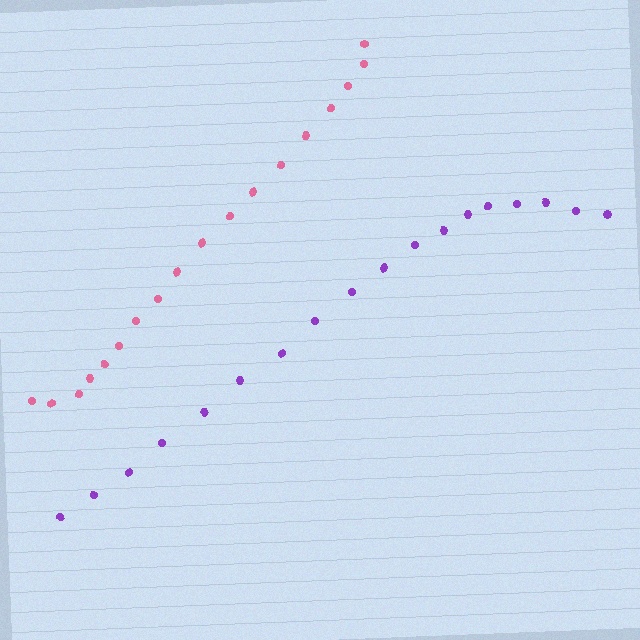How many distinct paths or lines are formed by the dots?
There are 2 distinct paths.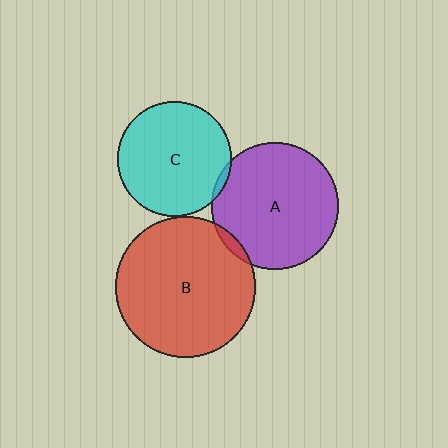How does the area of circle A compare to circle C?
Approximately 1.2 times.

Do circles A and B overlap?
Yes.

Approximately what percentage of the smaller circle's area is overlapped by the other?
Approximately 5%.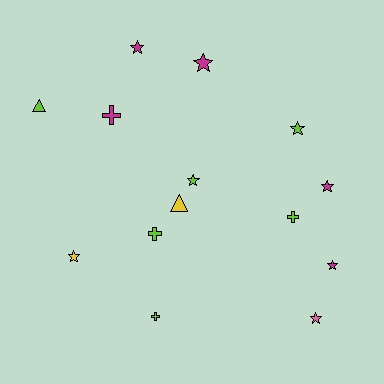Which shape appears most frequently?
Star, with 8 objects.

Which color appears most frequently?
Lime, with 6 objects.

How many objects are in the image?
There are 14 objects.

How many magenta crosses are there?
There is 1 magenta cross.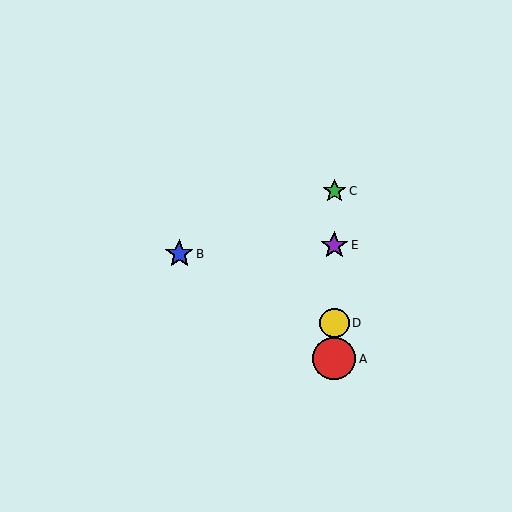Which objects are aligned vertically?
Objects A, C, D, E are aligned vertically.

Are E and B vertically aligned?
No, E is at x≈334 and B is at x≈179.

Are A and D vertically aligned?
Yes, both are at x≈334.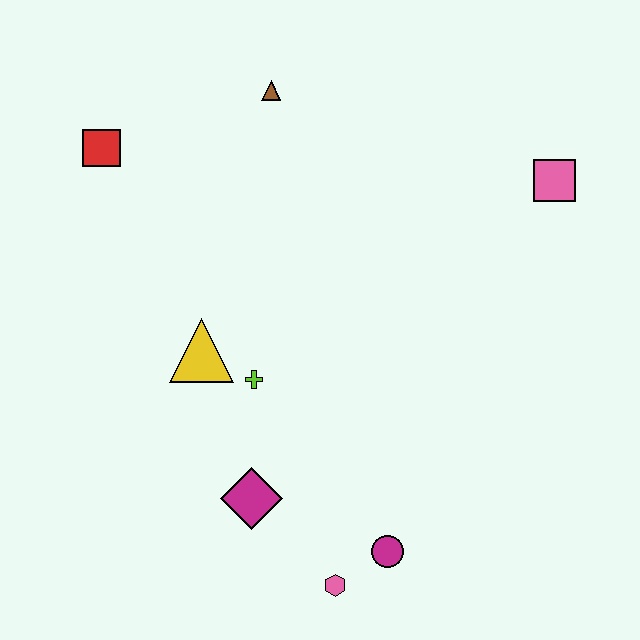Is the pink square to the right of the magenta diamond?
Yes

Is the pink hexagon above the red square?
No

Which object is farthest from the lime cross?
The pink square is farthest from the lime cross.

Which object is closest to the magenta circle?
The pink hexagon is closest to the magenta circle.